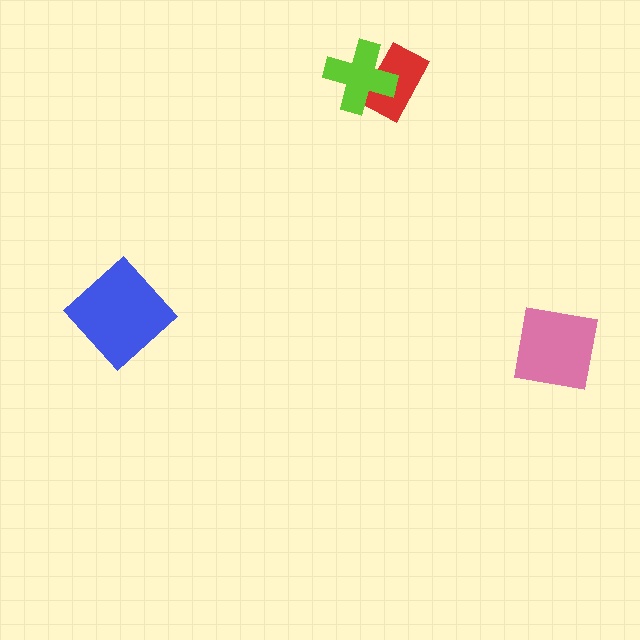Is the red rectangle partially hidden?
Yes, it is partially covered by another shape.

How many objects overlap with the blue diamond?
0 objects overlap with the blue diamond.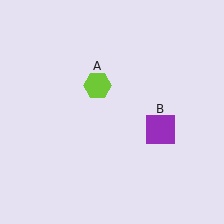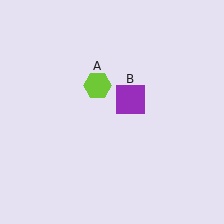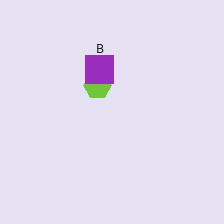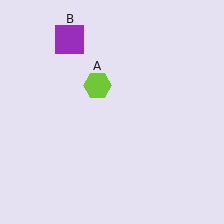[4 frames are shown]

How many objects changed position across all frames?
1 object changed position: purple square (object B).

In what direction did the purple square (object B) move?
The purple square (object B) moved up and to the left.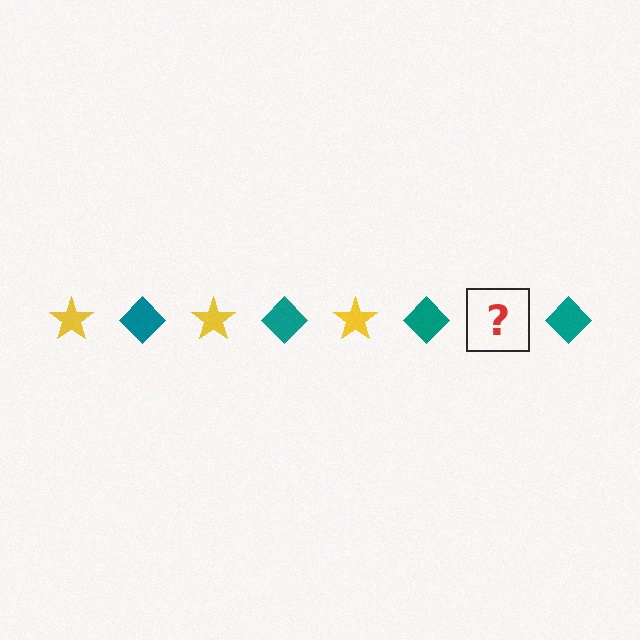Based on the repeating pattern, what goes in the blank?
The blank should be a yellow star.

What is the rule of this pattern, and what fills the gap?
The rule is that the pattern alternates between yellow star and teal diamond. The gap should be filled with a yellow star.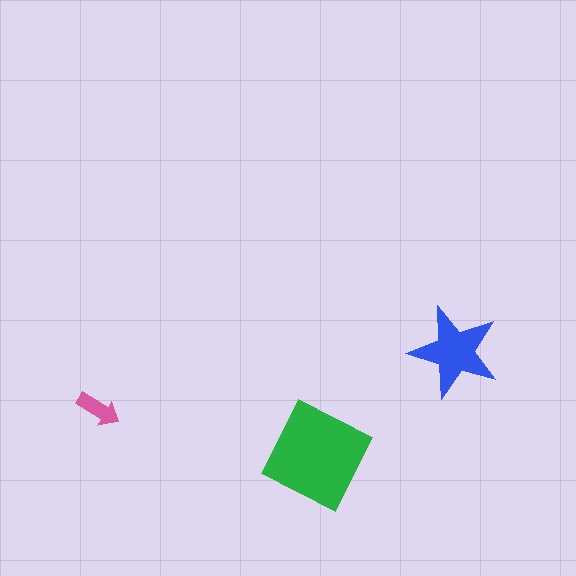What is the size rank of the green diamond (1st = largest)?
1st.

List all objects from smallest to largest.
The pink arrow, the blue star, the green diamond.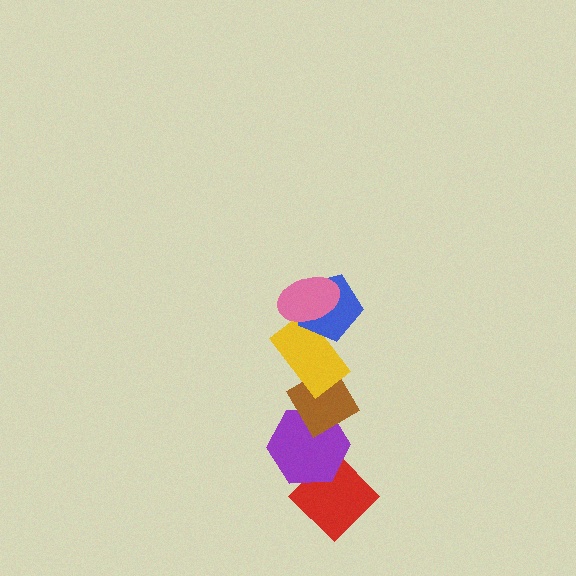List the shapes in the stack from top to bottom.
From top to bottom: the pink ellipse, the blue pentagon, the yellow rectangle, the brown diamond, the purple hexagon, the red diamond.